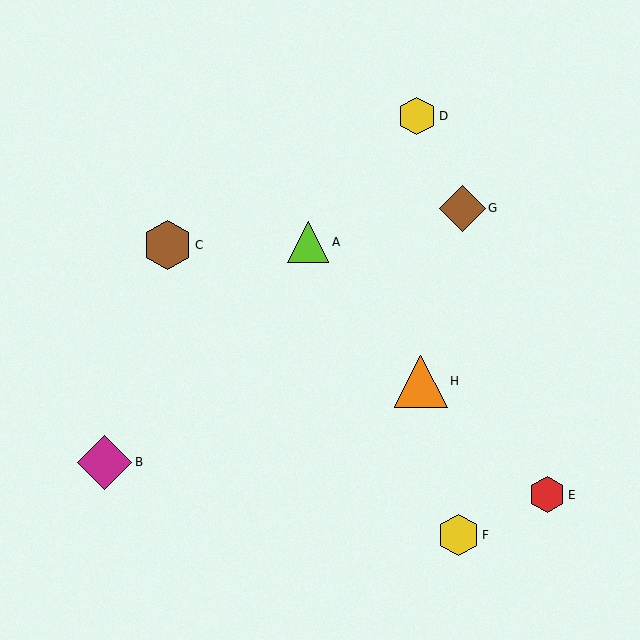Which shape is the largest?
The magenta diamond (labeled B) is the largest.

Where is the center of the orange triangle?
The center of the orange triangle is at (421, 381).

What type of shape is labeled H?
Shape H is an orange triangle.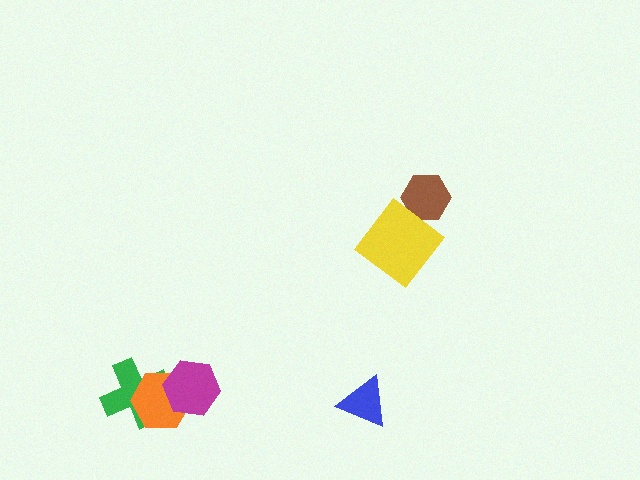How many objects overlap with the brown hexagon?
1 object overlaps with the brown hexagon.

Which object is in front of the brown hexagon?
The yellow diamond is in front of the brown hexagon.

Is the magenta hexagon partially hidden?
No, no other shape covers it.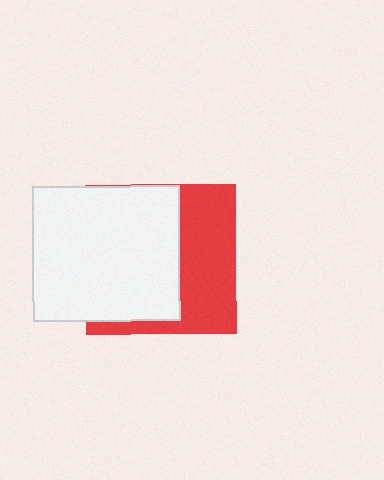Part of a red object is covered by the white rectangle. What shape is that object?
It is a square.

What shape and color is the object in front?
The object in front is a white rectangle.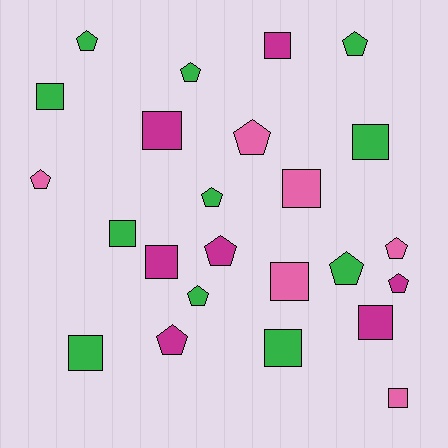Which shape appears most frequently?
Square, with 12 objects.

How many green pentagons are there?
There are 6 green pentagons.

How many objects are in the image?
There are 24 objects.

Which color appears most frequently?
Green, with 11 objects.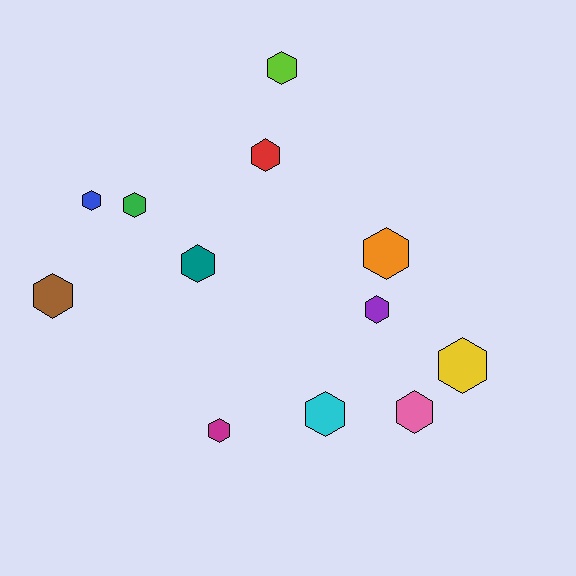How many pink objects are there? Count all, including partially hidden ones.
There is 1 pink object.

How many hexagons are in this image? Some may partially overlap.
There are 12 hexagons.